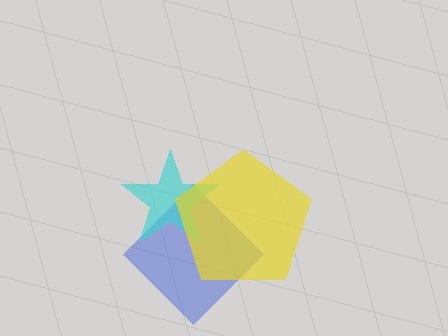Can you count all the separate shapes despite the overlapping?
Yes, there are 3 separate shapes.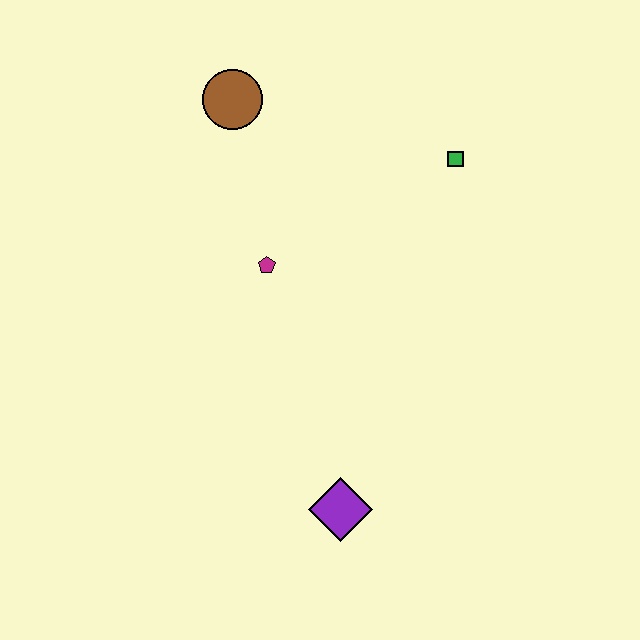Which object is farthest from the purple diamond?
The brown circle is farthest from the purple diamond.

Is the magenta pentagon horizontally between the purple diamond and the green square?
No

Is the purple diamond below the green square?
Yes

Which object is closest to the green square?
The magenta pentagon is closest to the green square.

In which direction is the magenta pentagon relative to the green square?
The magenta pentagon is to the left of the green square.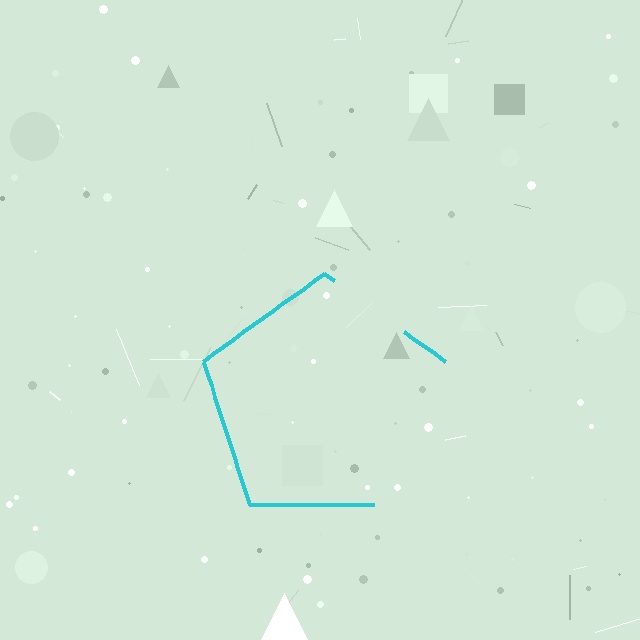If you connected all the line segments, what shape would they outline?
They would outline a pentagon.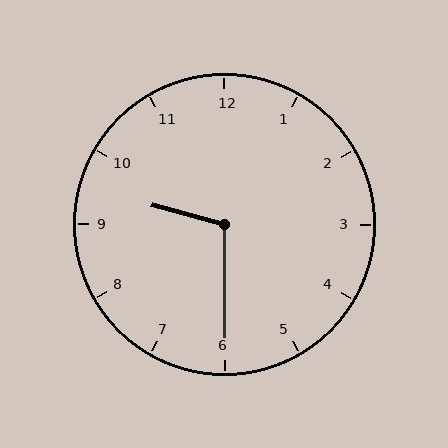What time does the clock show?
9:30.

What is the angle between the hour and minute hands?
Approximately 105 degrees.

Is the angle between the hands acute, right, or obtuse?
It is obtuse.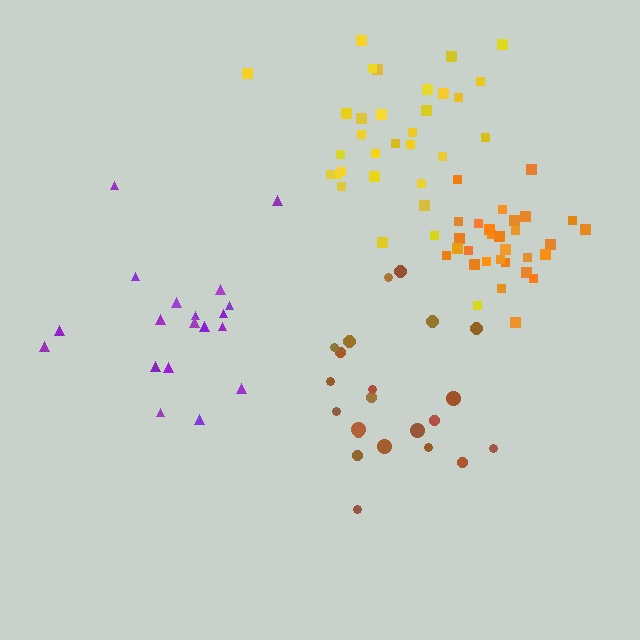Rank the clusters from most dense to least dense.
orange, yellow, brown, purple.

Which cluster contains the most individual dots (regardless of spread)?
Yellow (32).